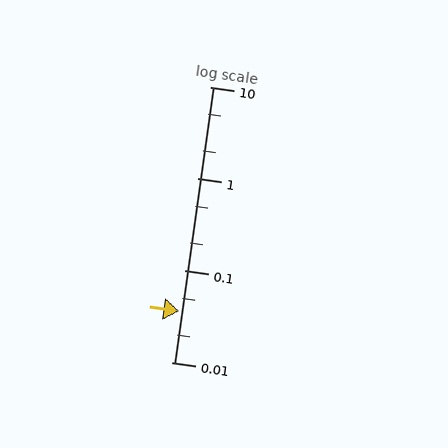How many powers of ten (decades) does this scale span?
The scale spans 3 decades, from 0.01 to 10.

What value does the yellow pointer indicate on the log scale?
The pointer indicates approximately 0.036.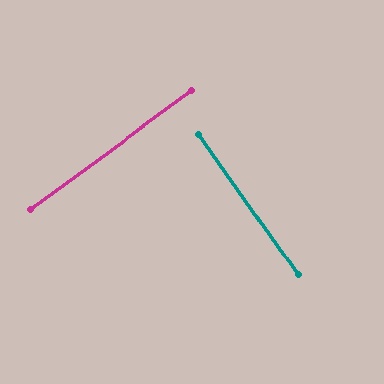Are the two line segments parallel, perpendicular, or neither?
Perpendicular — they meet at approximately 89°.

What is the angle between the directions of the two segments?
Approximately 89 degrees.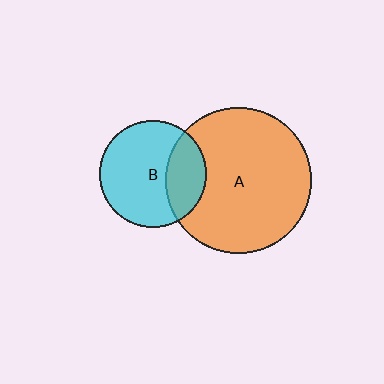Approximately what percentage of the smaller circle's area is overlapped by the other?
Approximately 30%.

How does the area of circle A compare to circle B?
Approximately 1.9 times.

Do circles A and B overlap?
Yes.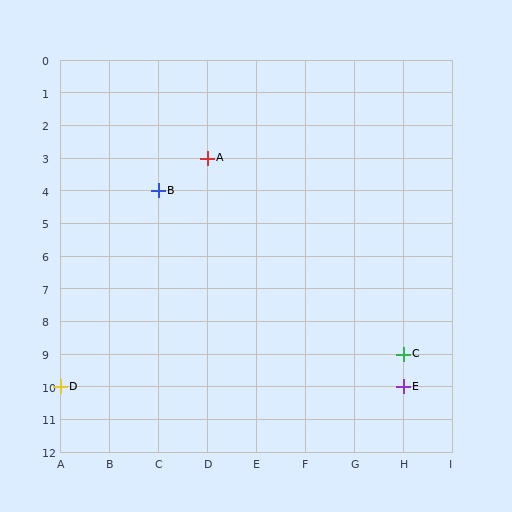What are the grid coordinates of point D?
Point D is at grid coordinates (A, 10).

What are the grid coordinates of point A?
Point A is at grid coordinates (D, 3).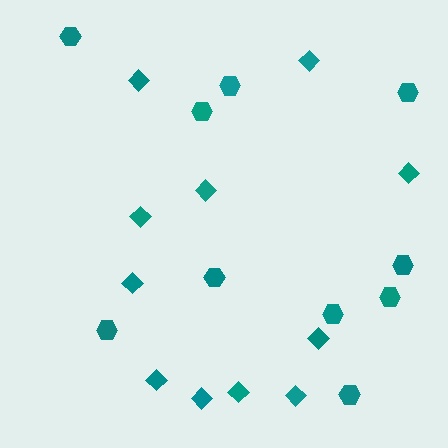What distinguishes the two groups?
There are 2 groups: one group of hexagons (10) and one group of diamonds (11).